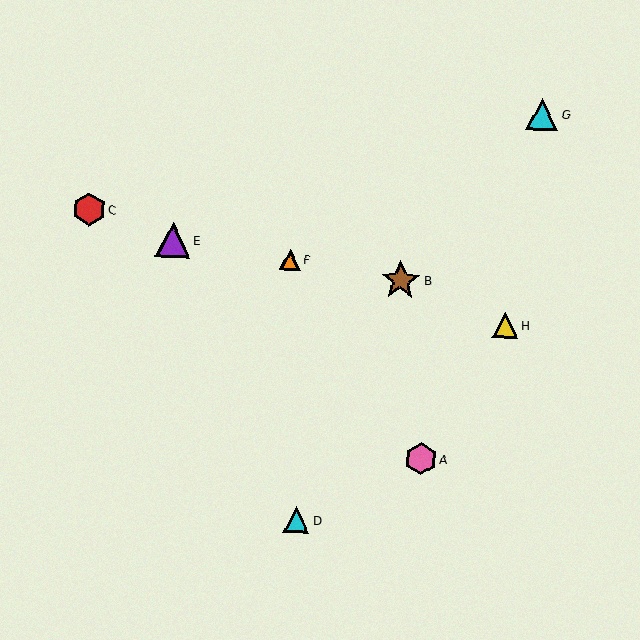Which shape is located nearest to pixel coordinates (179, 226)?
The purple triangle (labeled E) at (173, 240) is nearest to that location.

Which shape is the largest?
The brown star (labeled B) is the largest.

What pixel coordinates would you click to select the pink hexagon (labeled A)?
Click at (421, 459) to select the pink hexagon A.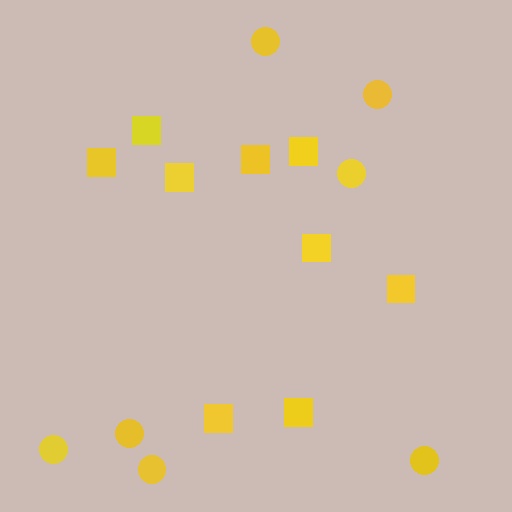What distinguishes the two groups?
There are 2 groups: one group of squares (9) and one group of circles (7).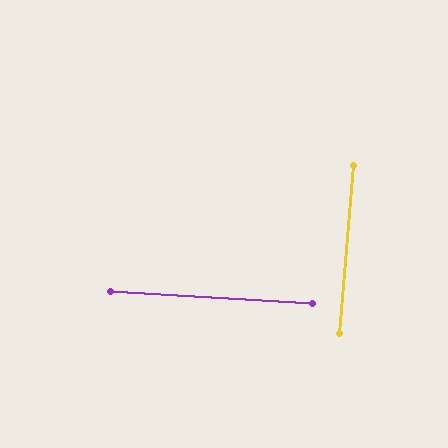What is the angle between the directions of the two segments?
Approximately 88 degrees.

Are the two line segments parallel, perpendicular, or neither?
Perpendicular — they meet at approximately 88°.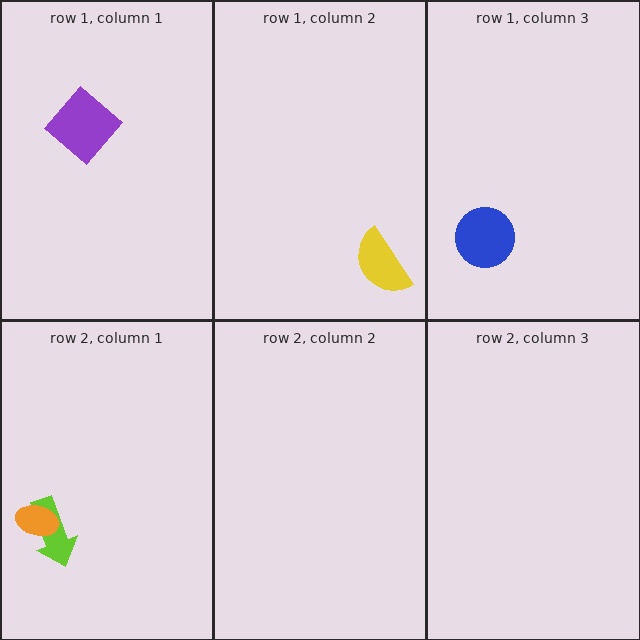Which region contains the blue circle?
The row 1, column 3 region.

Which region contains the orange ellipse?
The row 2, column 1 region.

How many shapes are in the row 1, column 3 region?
1.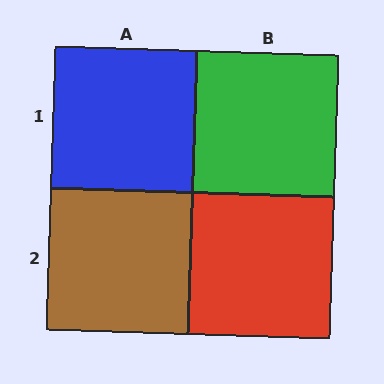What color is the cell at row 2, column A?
Brown.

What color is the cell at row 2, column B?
Red.